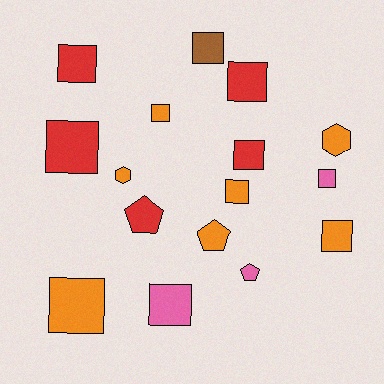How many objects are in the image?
There are 16 objects.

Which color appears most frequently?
Orange, with 7 objects.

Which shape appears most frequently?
Square, with 11 objects.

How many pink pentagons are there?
There is 1 pink pentagon.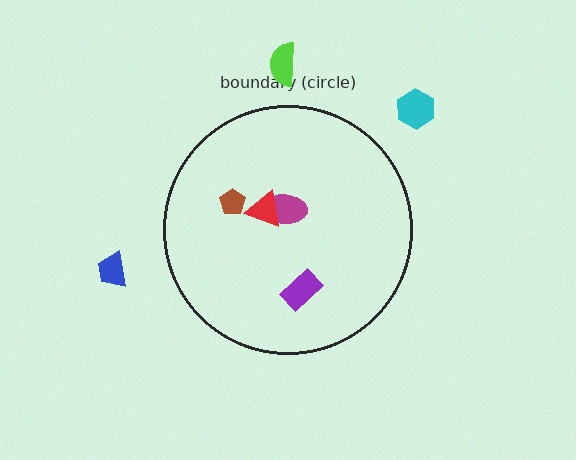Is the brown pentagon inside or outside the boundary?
Inside.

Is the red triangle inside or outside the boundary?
Inside.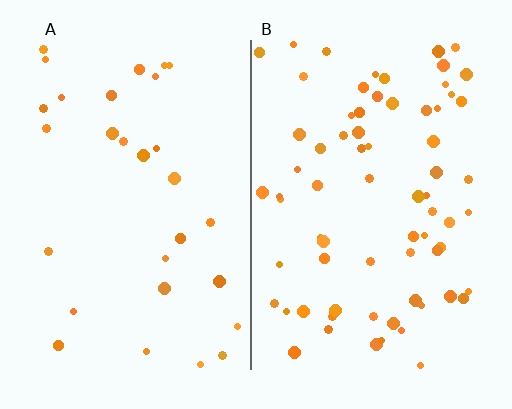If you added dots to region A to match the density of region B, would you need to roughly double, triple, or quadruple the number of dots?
Approximately double.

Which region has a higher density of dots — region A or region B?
B (the right).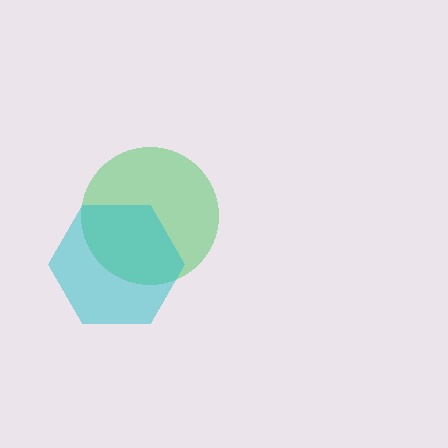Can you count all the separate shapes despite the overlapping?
Yes, there are 2 separate shapes.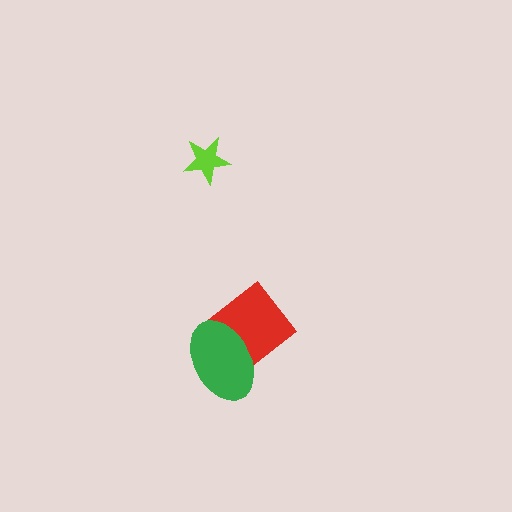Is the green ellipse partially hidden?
No, no other shape covers it.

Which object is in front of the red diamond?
The green ellipse is in front of the red diamond.